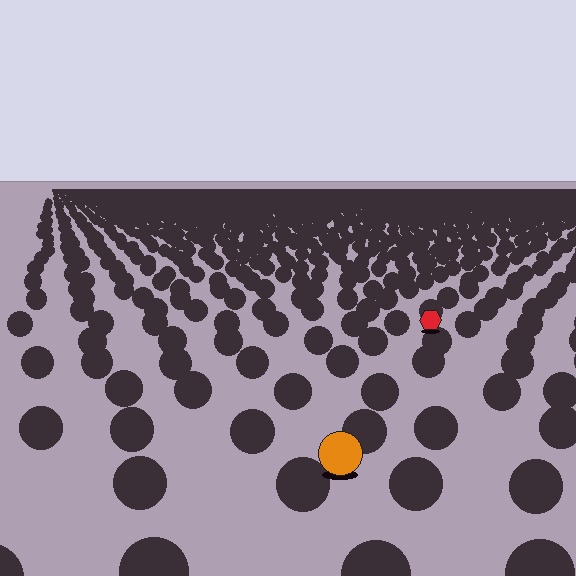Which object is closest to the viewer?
The orange circle is closest. The texture marks near it are larger and more spread out.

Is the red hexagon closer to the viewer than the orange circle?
No. The orange circle is closer — you can tell from the texture gradient: the ground texture is coarser near it.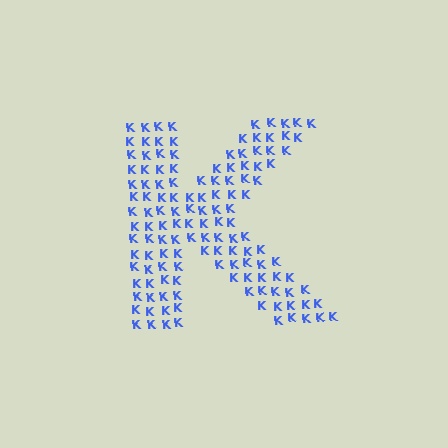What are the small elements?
The small elements are letter K's.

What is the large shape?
The large shape is the letter K.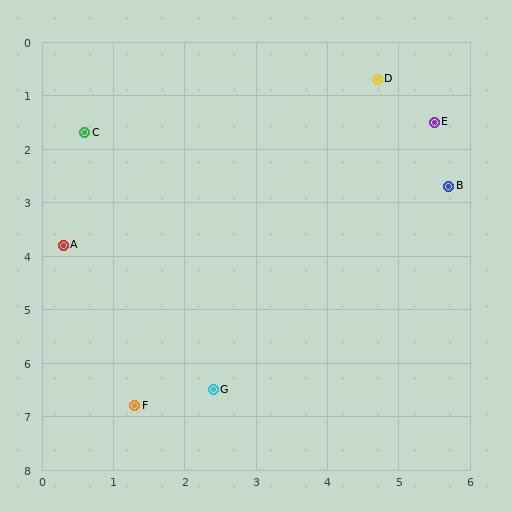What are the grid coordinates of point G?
Point G is at approximately (2.4, 6.5).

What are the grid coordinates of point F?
Point F is at approximately (1.3, 6.8).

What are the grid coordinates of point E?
Point E is at approximately (5.5, 1.5).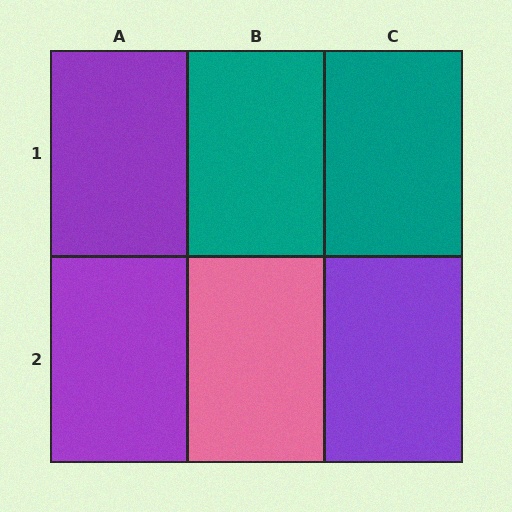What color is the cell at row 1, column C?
Teal.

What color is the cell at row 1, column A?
Purple.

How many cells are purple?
3 cells are purple.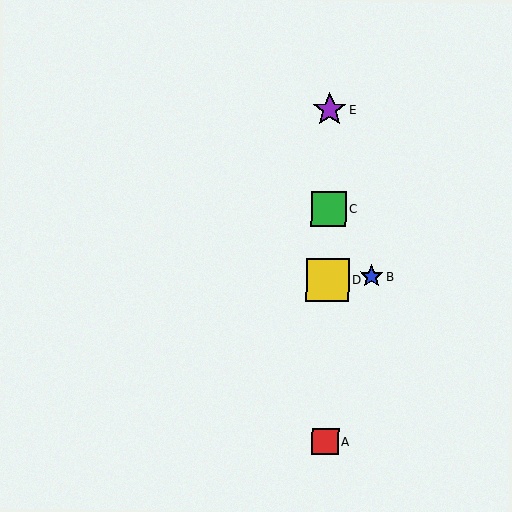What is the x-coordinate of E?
Object E is at x≈330.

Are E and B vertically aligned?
No, E is at x≈330 and B is at x≈371.